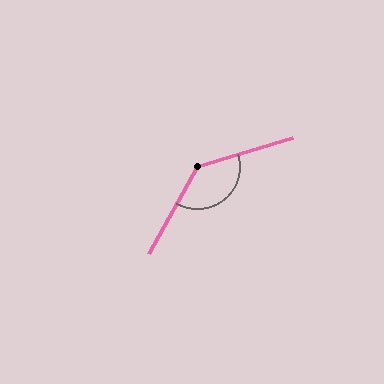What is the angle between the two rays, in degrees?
Approximately 137 degrees.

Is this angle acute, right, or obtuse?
It is obtuse.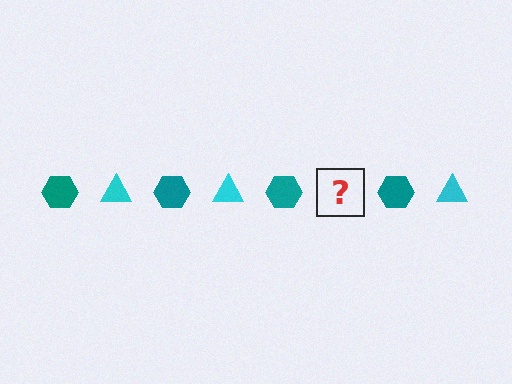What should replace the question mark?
The question mark should be replaced with a cyan triangle.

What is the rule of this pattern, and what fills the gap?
The rule is that the pattern alternates between teal hexagon and cyan triangle. The gap should be filled with a cyan triangle.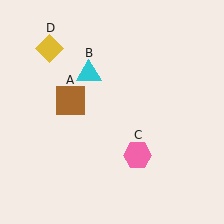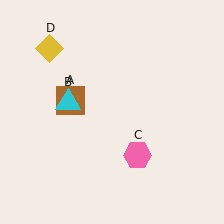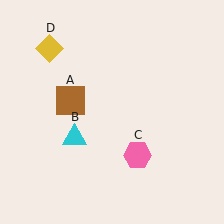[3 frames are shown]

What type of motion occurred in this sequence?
The cyan triangle (object B) rotated counterclockwise around the center of the scene.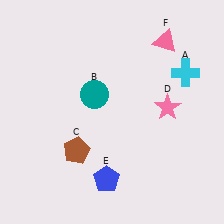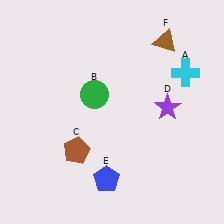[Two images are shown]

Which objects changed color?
B changed from teal to green. D changed from pink to purple. F changed from pink to brown.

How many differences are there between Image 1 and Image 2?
There are 3 differences between the two images.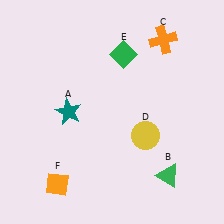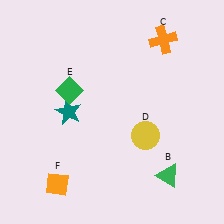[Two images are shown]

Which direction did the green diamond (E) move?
The green diamond (E) moved left.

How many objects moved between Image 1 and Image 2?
1 object moved between the two images.